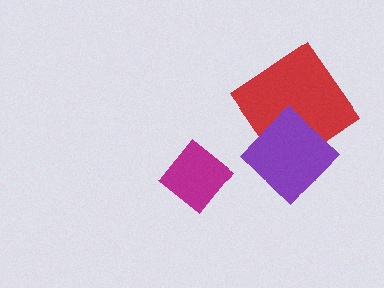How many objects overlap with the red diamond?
1 object overlaps with the red diamond.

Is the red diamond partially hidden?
Yes, it is partially covered by another shape.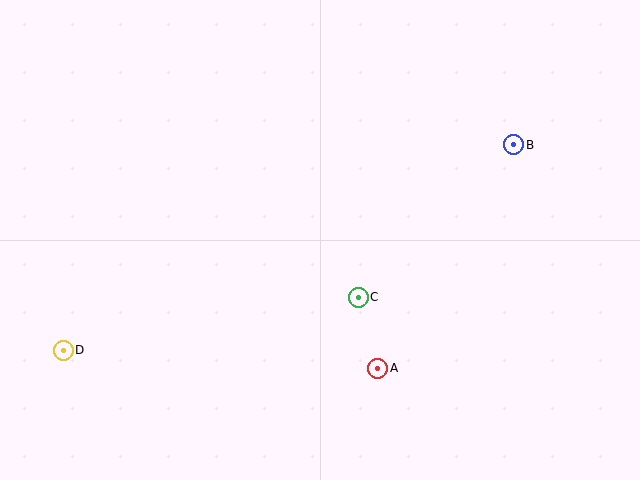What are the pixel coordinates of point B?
Point B is at (514, 145).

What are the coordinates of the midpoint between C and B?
The midpoint between C and B is at (436, 221).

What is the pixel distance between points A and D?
The distance between A and D is 315 pixels.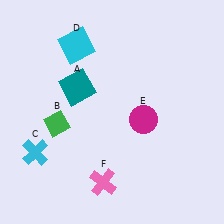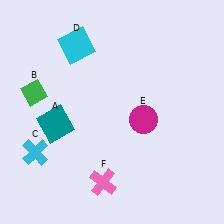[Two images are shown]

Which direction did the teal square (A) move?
The teal square (A) moved down.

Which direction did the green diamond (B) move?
The green diamond (B) moved up.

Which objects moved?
The objects that moved are: the teal square (A), the green diamond (B).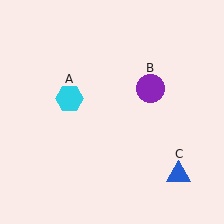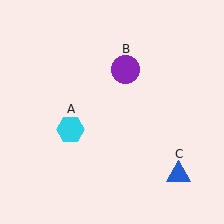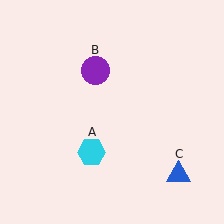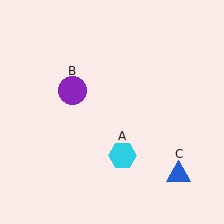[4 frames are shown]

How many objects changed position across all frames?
2 objects changed position: cyan hexagon (object A), purple circle (object B).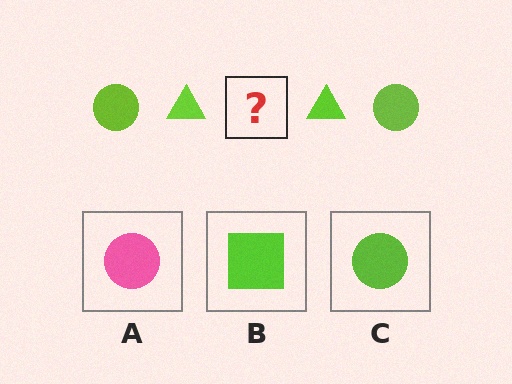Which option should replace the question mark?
Option C.